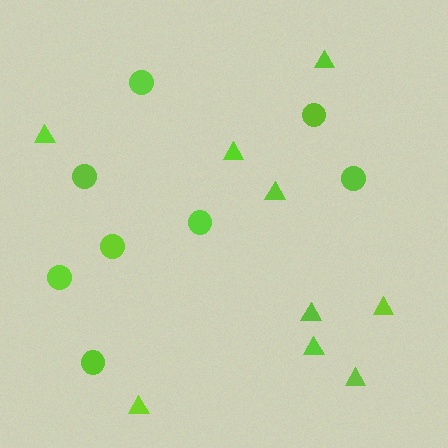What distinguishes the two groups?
There are 2 groups: one group of circles (8) and one group of triangles (9).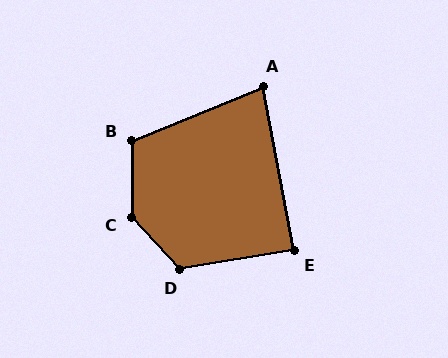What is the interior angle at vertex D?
Approximately 124 degrees (obtuse).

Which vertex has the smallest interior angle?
A, at approximately 79 degrees.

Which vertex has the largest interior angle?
C, at approximately 137 degrees.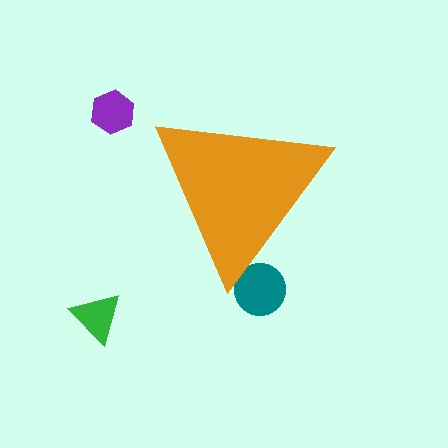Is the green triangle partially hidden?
No, the green triangle is fully visible.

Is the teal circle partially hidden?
Yes, the teal circle is partially hidden behind the orange triangle.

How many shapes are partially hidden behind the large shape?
1 shape is partially hidden.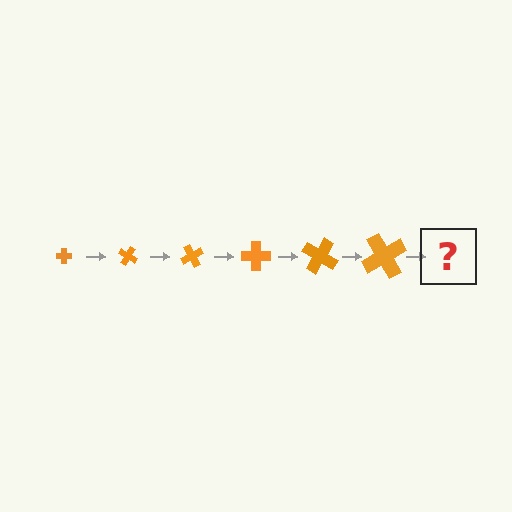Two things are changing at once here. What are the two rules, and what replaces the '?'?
The two rules are that the cross grows larger each step and it rotates 30 degrees each step. The '?' should be a cross, larger than the previous one and rotated 180 degrees from the start.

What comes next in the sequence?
The next element should be a cross, larger than the previous one and rotated 180 degrees from the start.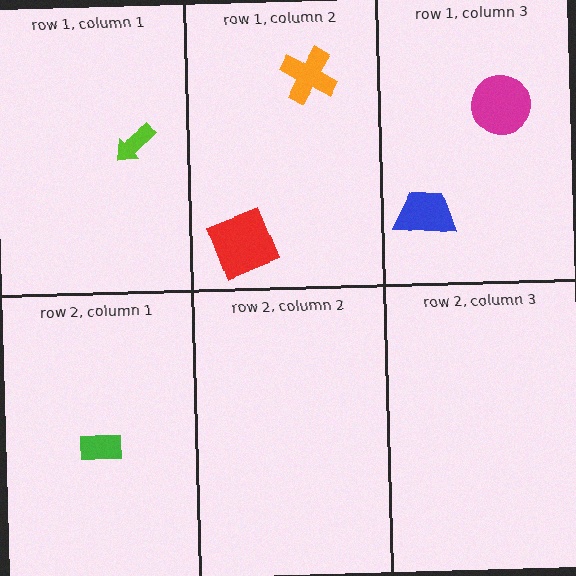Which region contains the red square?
The row 1, column 2 region.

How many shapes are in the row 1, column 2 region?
2.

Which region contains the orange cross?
The row 1, column 2 region.